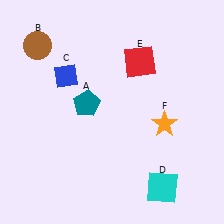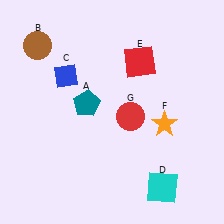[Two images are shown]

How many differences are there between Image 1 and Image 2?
There is 1 difference between the two images.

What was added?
A red circle (G) was added in Image 2.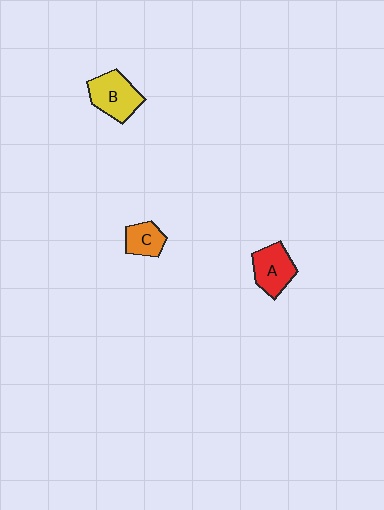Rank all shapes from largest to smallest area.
From largest to smallest: B (yellow), A (red), C (orange).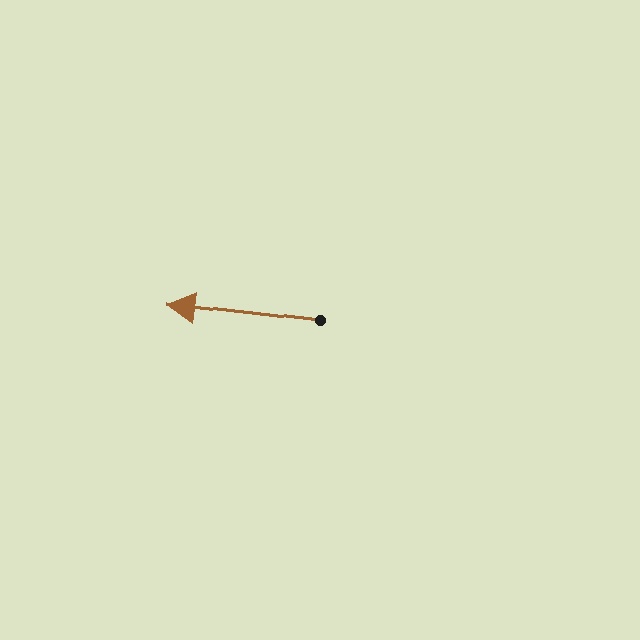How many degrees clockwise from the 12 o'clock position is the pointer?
Approximately 276 degrees.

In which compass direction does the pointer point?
West.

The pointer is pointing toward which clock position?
Roughly 9 o'clock.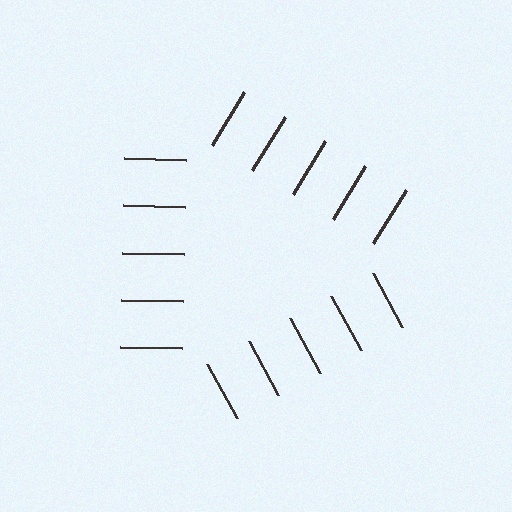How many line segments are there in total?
15 — 5 along each of the 3 edges.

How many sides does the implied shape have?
3 sides — the line-ends trace a triangle.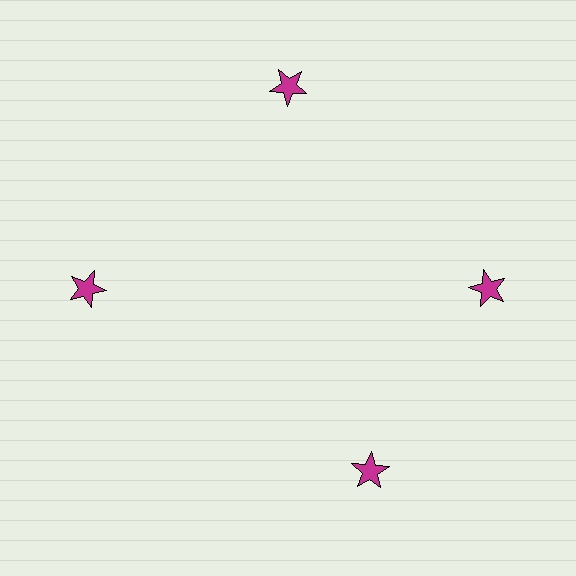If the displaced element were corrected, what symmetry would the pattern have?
It would have 4-fold rotational symmetry — the pattern would map onto itself every 90 degrees.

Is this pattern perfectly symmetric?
No. The 4 magenta stars are arranged in a ring, but one element near the 6 o'clock position is rotated out of alignment along the ring, breaking the 4-fold rotational symmetry.